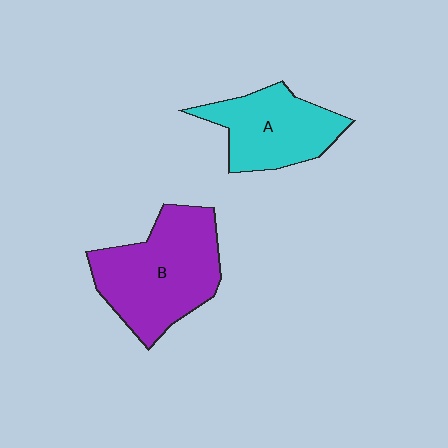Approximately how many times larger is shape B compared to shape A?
Approximately 1.4 times.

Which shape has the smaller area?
Shape A (cyan).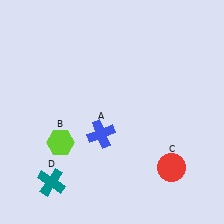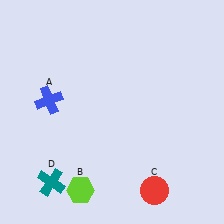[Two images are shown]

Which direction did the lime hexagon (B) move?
The lime hexagon (B) moved down.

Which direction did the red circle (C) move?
The red circle (C) moved down.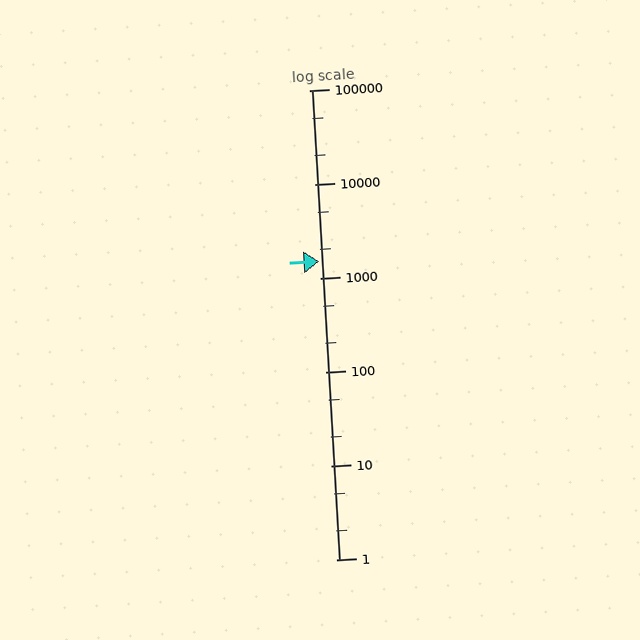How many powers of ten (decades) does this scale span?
The scale spans 5 decades, from 1 to 100000.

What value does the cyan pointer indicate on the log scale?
The pointer indicates approximately 1500.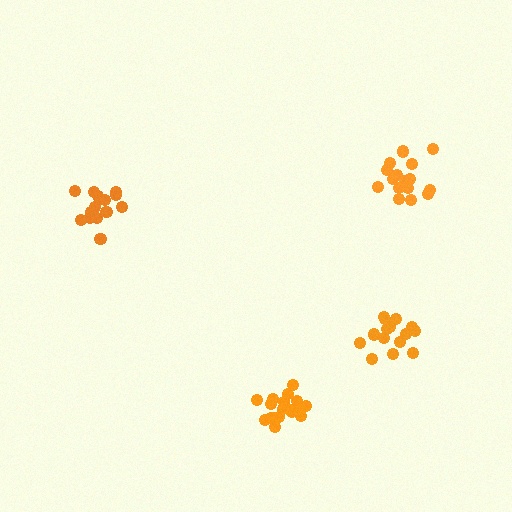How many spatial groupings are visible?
There are 4 spatial groupings.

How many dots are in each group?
Group 1: 16 dots, Group 2: 19 dots, Group 3: 17 dots, Group 4: 17 dots (69 total).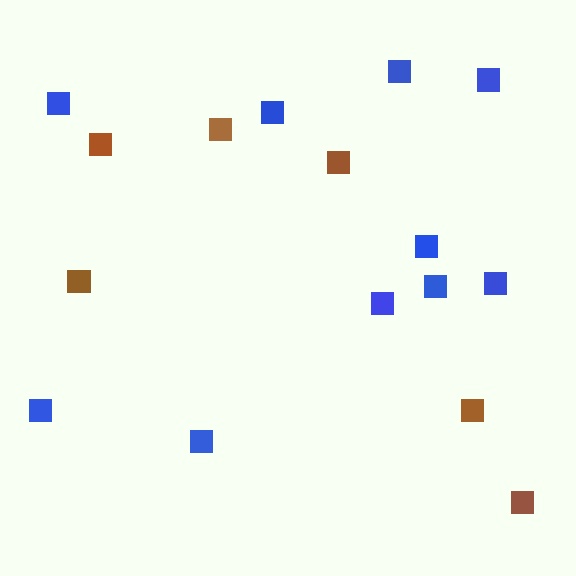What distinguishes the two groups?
There are 2 groups: one group of brown squares (6) and one group of blue squares (10).